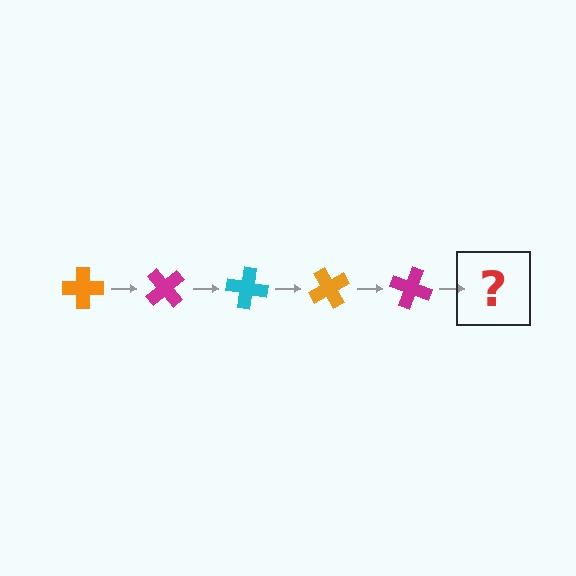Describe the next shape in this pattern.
It should be a cyan cross, rotated 250 degrees from the start.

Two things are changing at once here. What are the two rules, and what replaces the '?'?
The two rules are that it rotates 50 degrees each step and the color cycles through orange, magenta, and cyan. The '?' should be a cyan cross, rotated 250 degrees from the start.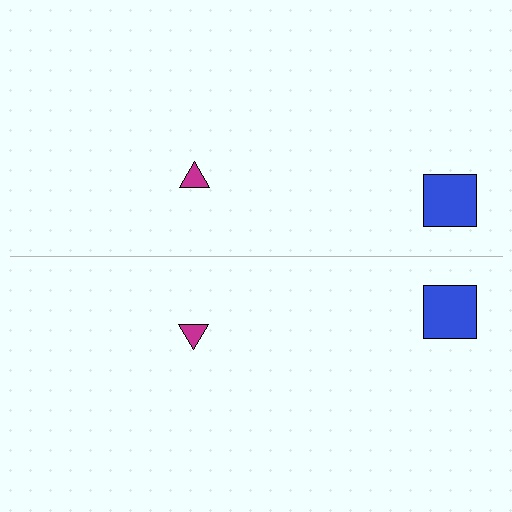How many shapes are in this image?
There are 4 shapes in this image.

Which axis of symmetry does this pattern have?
The pattern has a horizontal axis of symmetry running through the center of the image.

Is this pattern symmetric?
Yes, this pattern has bilateral (reflection) symmetry.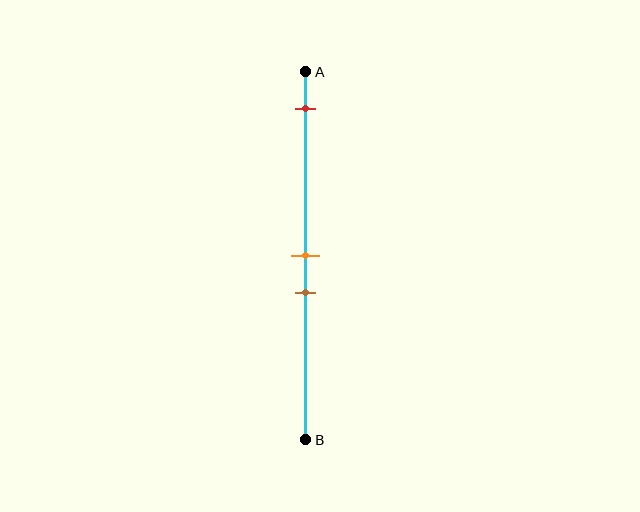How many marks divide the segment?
There are 3 marks dividing the segment.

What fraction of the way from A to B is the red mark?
The red mark is approximately 10% (0.1) of the way from A to B.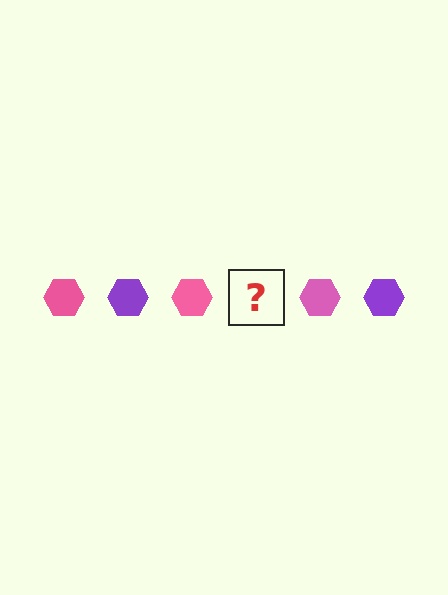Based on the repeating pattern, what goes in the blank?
The blank should be a purple hexagon.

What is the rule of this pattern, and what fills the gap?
The rule is that the pattern cycles through pink, purple hexagons. The gap should be filled with a purple hexagon.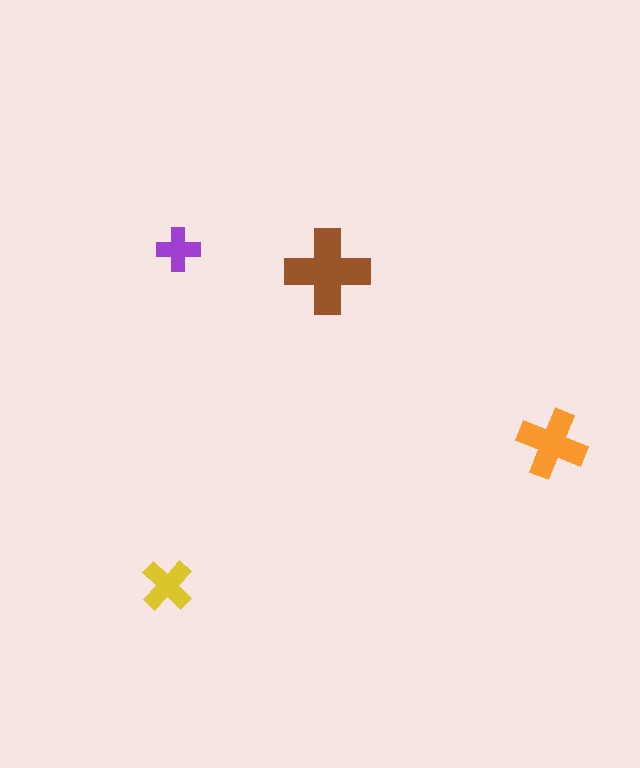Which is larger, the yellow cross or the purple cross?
The yellow one.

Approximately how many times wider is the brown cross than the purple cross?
About 2 times wider.